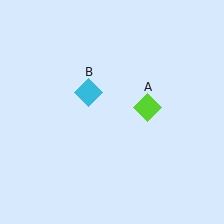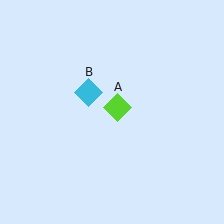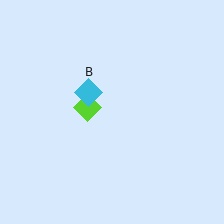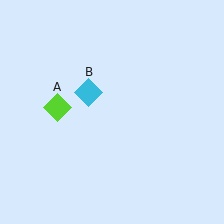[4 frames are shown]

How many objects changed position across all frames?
1 object changed position: lime diamond (object A).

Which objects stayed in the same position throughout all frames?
Cyan diamond (object B) remained stationary.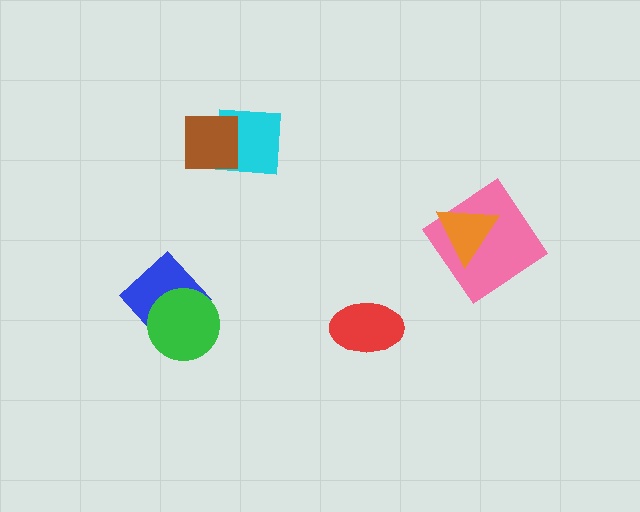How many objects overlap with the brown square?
1 object overlaps with the brown square.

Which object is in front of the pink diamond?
The orange triangle is in front of the pink diamond.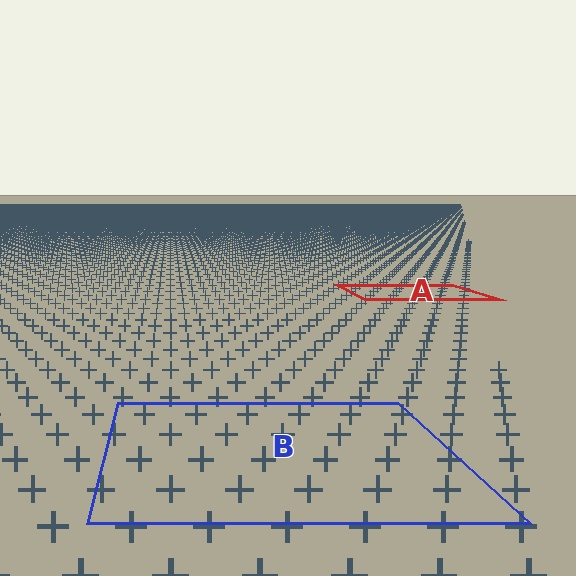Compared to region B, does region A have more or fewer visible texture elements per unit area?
Region A has more texture elements per unit area — they are packed more densely because it is farther away.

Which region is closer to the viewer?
Region B is closer. The texture elements there are larger and more spread out.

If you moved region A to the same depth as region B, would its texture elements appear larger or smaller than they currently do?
They would appear larger. At a closer depth, the same texture elements are projected at a bigger on-screen size.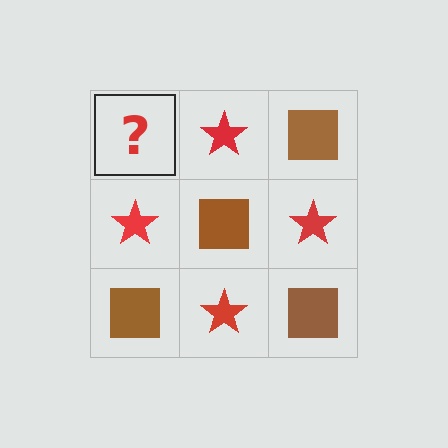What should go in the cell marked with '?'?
The missing cell should contain a brown square.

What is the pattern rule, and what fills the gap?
The rule is that it alternates brown square and red star in a checkerboard pattern. The gap should be filled with a brown square.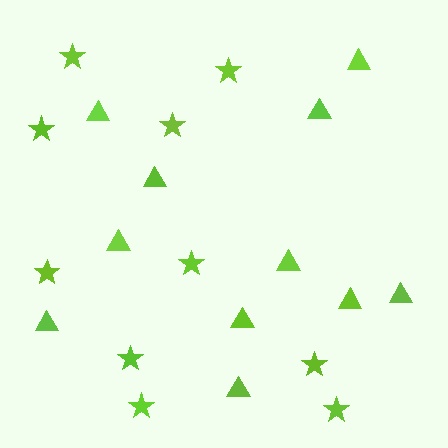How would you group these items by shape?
There are 2 groups: one group of triangles (11) and one group of stars (10).